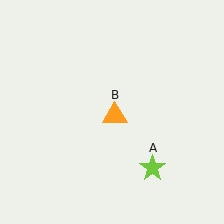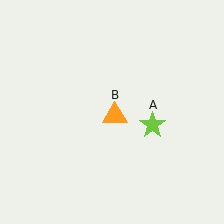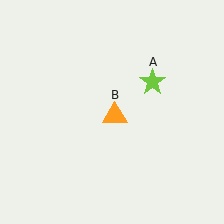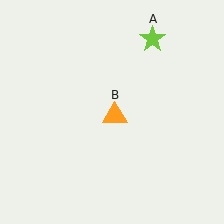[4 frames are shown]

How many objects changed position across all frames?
1 object changed position: lime star (object A).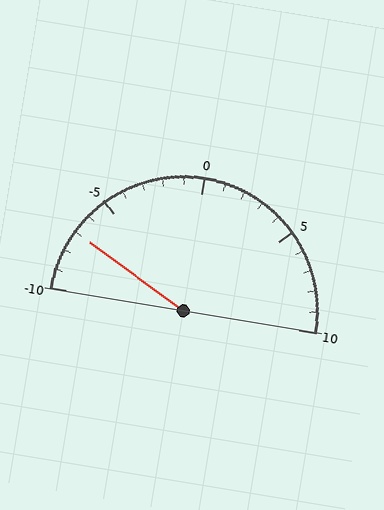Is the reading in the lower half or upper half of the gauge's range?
The reading is in the lower half of the range (-10 to 10).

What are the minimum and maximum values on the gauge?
The gauge ranges from -10 to 10.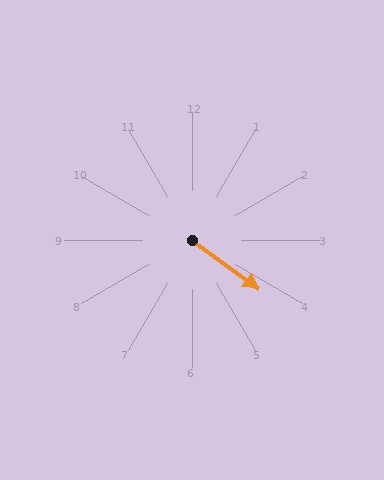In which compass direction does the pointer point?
Southeast.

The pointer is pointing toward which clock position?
Roughly 4 o'clock.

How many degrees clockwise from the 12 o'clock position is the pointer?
Approximately 126 degrees.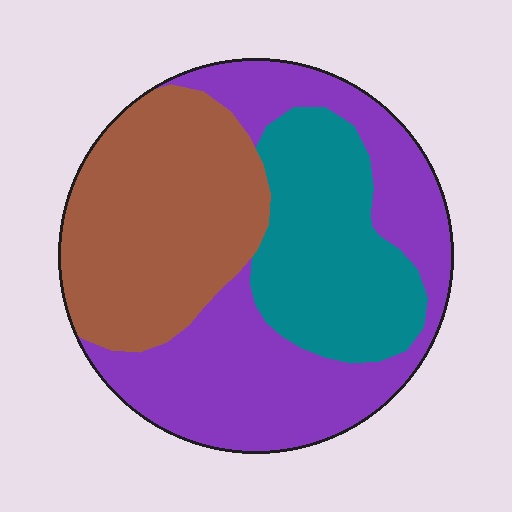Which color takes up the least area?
Teal, at roughly 25%.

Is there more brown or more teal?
Brown.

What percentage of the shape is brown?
Brown takes up about one third (1/3) of the shape.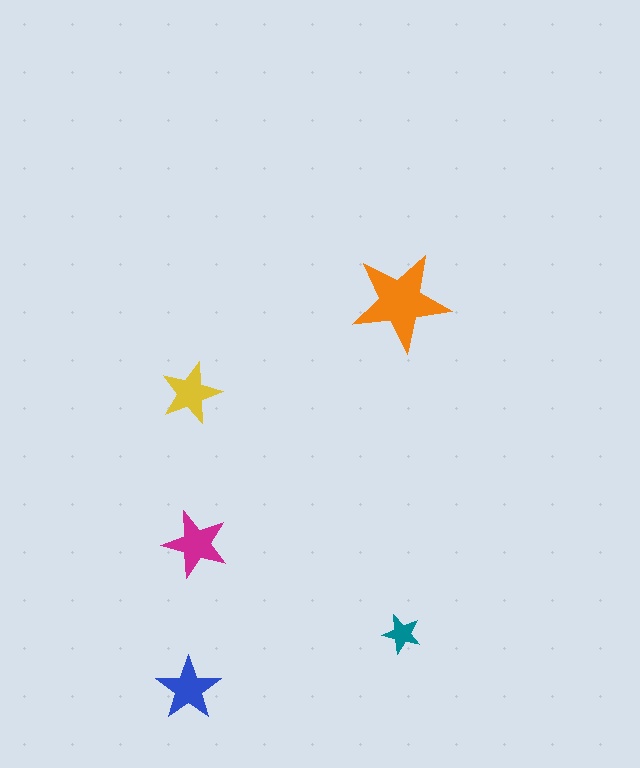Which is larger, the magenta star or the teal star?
The magenta one.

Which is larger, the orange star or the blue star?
The orange one.